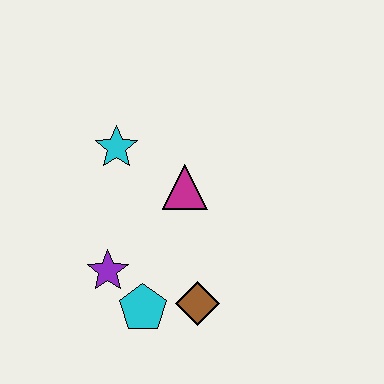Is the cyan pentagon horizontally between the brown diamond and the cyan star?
Yes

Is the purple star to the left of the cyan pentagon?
Yes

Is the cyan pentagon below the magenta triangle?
Yes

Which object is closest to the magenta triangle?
The cyan star is closest to the magenta triangle.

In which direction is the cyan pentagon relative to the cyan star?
The cyan pentagon is below the cyan star.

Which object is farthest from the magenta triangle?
The cyan pentagon is farthest from the magenta triangle.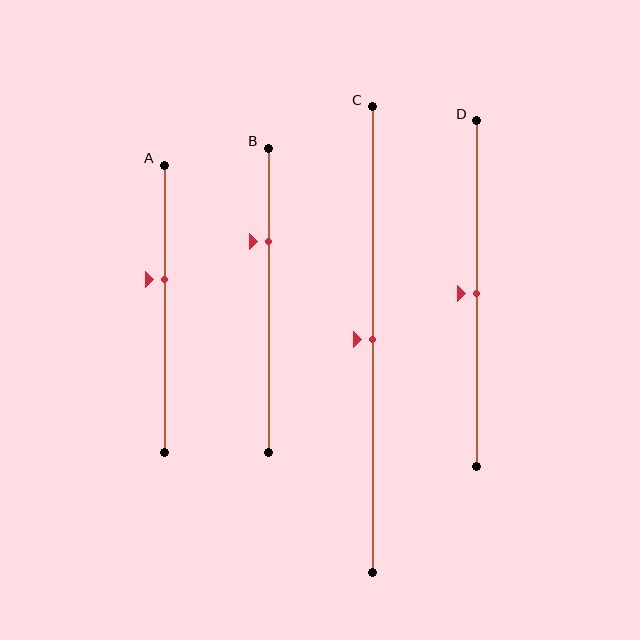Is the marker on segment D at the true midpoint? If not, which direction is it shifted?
Yes, the marker on segment D is at the true midpoint.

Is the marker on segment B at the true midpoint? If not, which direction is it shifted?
No, the marker on segment B is shifted upward by about 19% of the segment length.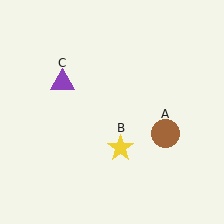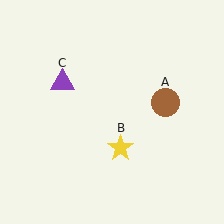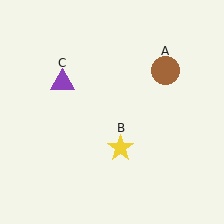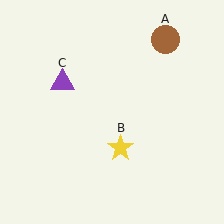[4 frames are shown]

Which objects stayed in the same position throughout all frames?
Yellow star (object B) and purple triangle (object C) remained stationary.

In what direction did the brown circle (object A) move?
The brown circle (object A) moved up.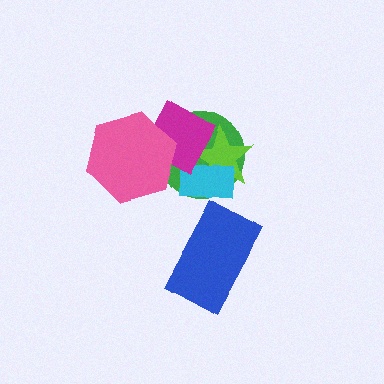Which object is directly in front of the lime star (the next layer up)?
The cyan rectangle is directly in front of the lime star.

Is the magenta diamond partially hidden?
Yes, it is partially covered by another shape.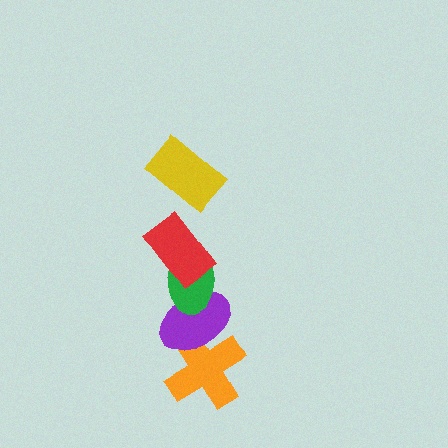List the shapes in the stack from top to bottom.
From top to bottom: the yellow rectangle, the red rectangle, the green ellipse, the purple ellipse, the orange cross.